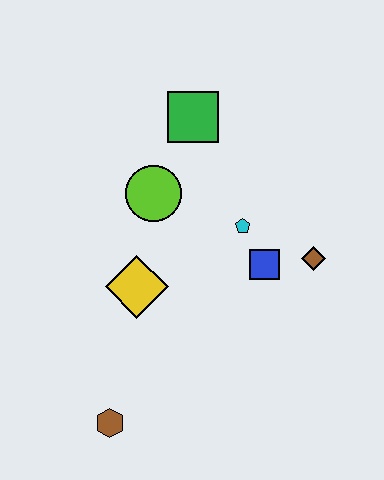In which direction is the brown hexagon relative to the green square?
The brown hexagon is below the green square.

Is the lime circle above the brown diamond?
Yes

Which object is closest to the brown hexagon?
The yellow diamond is closest to the brown hexagon.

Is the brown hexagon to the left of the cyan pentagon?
Yes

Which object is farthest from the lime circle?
The brown hexagon is farthest from the lime circle.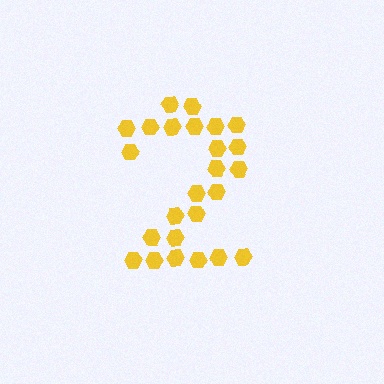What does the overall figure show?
The overall figure shows the digit 2.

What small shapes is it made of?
It is made of small hexagons.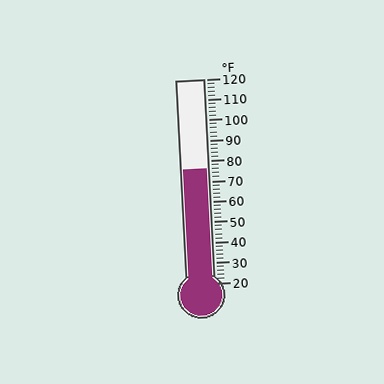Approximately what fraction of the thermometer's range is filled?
The thermometer is filled to approximately 55% of its range.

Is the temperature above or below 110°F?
The temperature is below 110°F.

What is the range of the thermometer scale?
The thermometer scale ranges from 20°F to 120°F.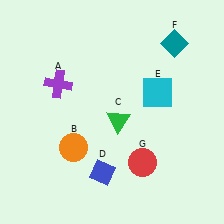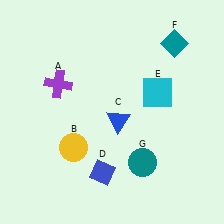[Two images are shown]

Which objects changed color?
B changed from orange to yellow. C changed from green to blue. G changed from red to teal.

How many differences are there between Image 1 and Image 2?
There are 3 differences between the two images.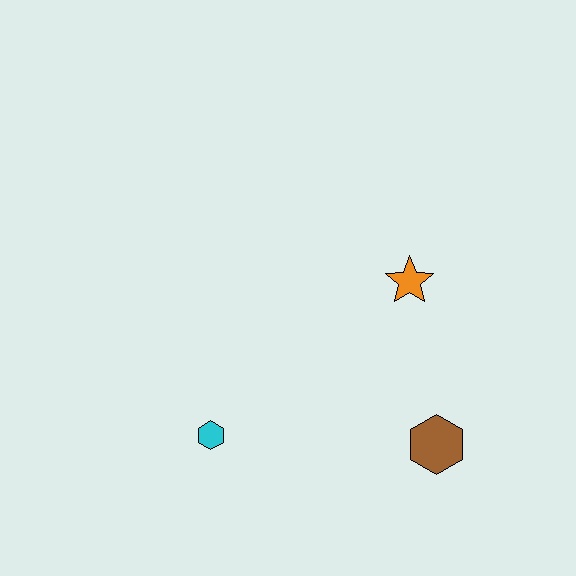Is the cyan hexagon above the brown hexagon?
Yes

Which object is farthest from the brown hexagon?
The cyan hexagon is farthest from the brown hexagon.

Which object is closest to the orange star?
The brown hexagon is closest to the orange star.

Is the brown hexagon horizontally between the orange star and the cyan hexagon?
No